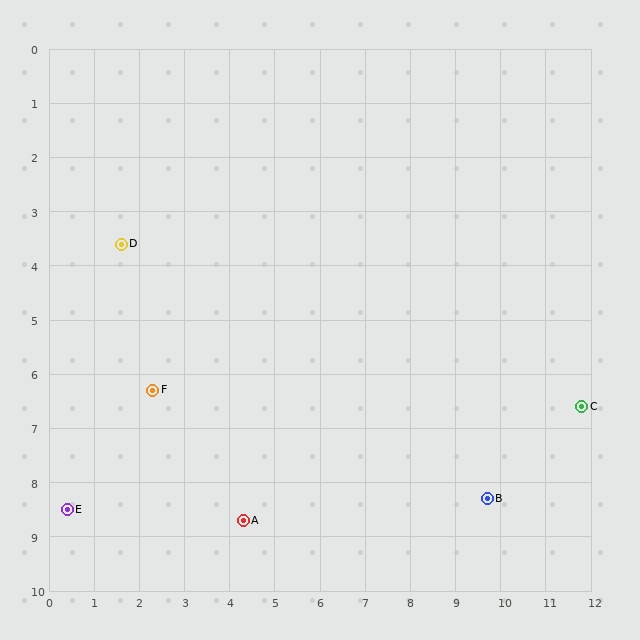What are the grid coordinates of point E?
Point E is at approximately (0.4, 8.5).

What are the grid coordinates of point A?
Point A is at approximately (4.3, 8.7).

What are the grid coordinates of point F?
Point F is at approximately (2.3, 6.3).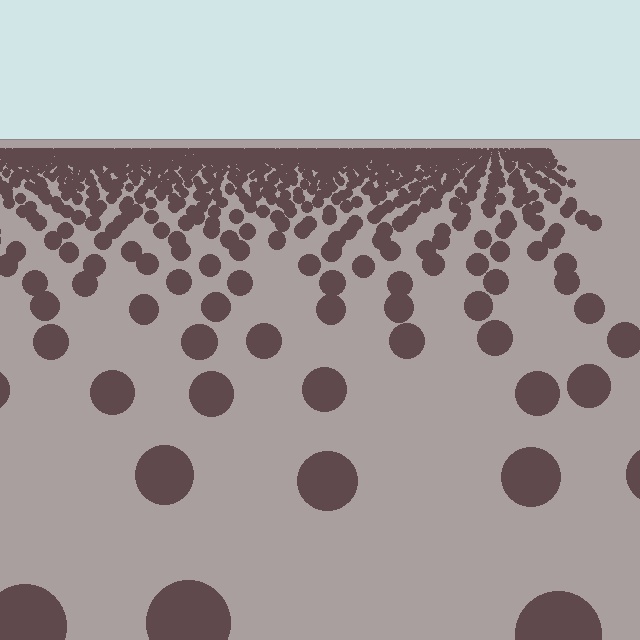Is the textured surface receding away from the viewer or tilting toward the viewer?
The surface is receding away from the viewer. Texture elements get smaller and denser toward the top.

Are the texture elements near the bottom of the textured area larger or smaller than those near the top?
Larger. Near the bottom, elements are closer to the viewer and appear at a bigger on-screen size.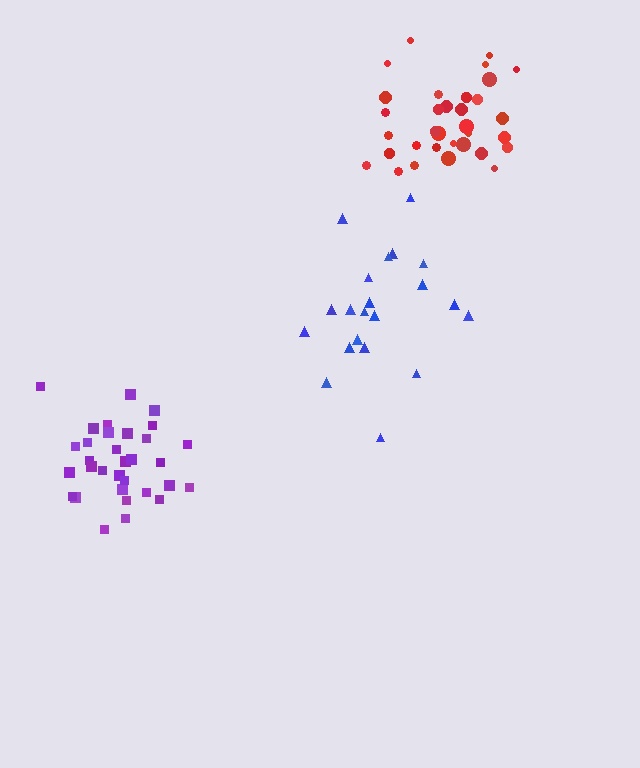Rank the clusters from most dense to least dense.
red, purple, blue.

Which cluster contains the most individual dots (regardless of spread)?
Red (34).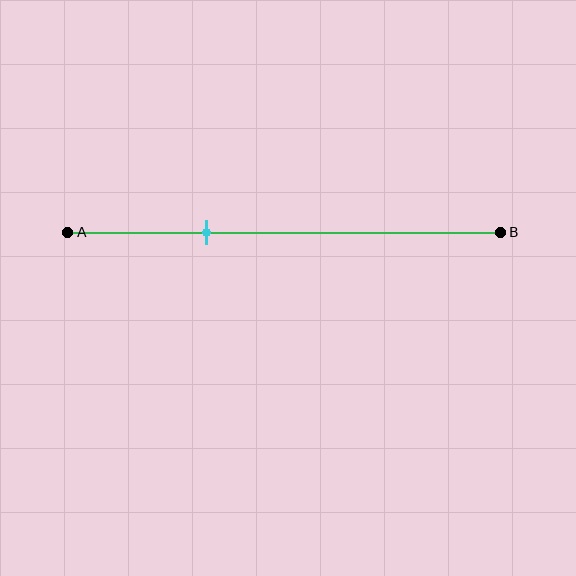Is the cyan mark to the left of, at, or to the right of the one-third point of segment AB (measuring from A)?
The cyan mark is approximately at the one-third point of segment AB.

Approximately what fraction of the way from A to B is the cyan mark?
The cyan mark is approximately 30% of the way from A to B.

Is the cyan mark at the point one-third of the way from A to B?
Yes, the mark is approximately at the one-third point.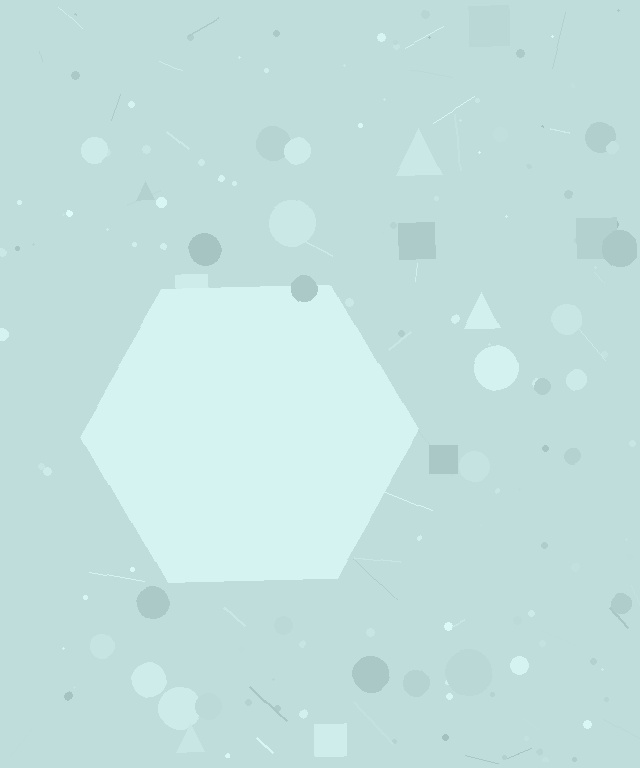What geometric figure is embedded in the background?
A hexagon is embedded in the background.